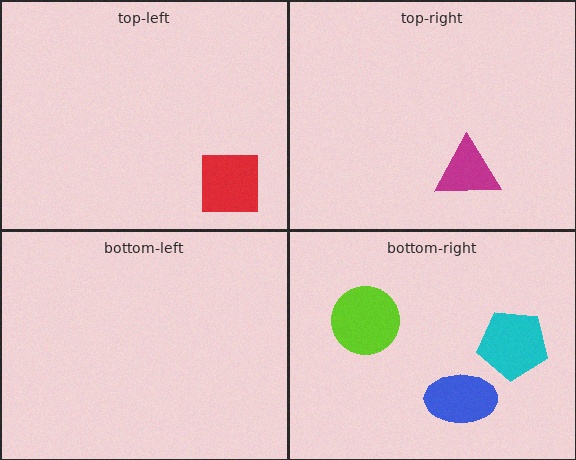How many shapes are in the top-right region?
1.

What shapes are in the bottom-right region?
The lime circle, the cyan pentagon, the blue ellipse.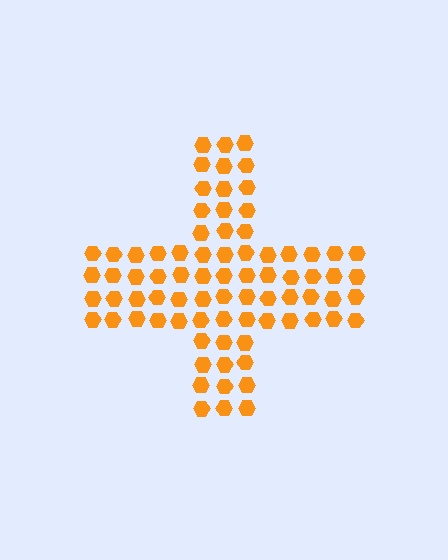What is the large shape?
The large shape is a cross.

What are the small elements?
The small elements are hexagons.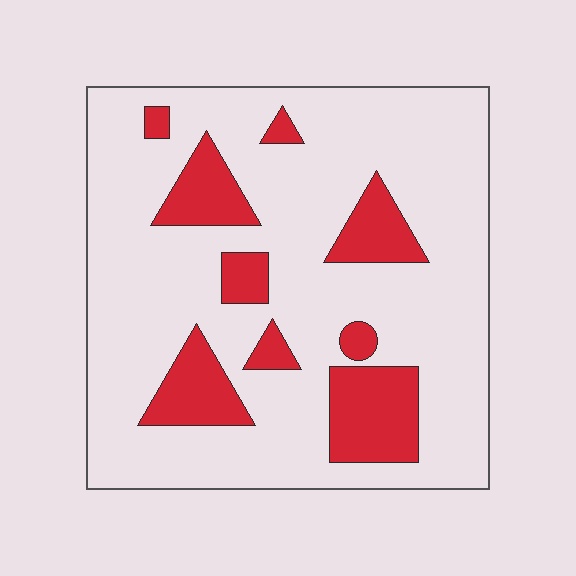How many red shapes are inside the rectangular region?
9.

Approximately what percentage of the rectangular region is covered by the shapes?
Approximately 20%.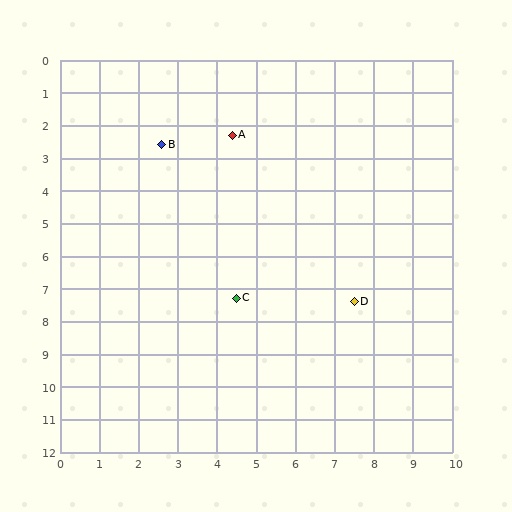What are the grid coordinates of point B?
Point B is at approximately (2.6, 2.6).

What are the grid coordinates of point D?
Point D is at approximately (7.5, 7.4).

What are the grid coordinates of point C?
Point C is at approximately (4.5, 7.3).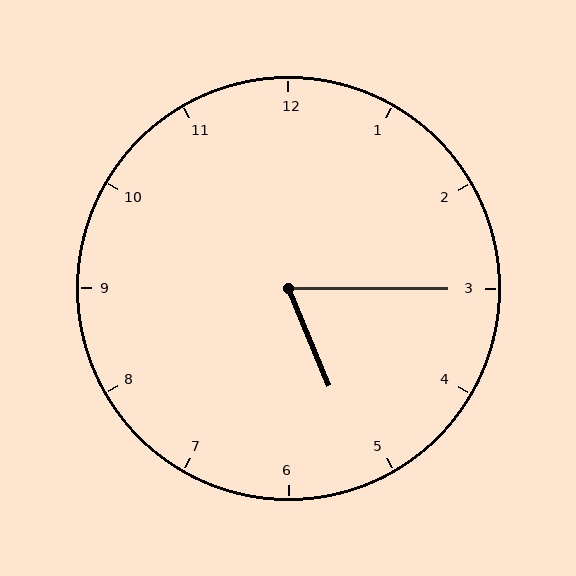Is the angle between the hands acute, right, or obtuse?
It is acute.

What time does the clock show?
5:15.